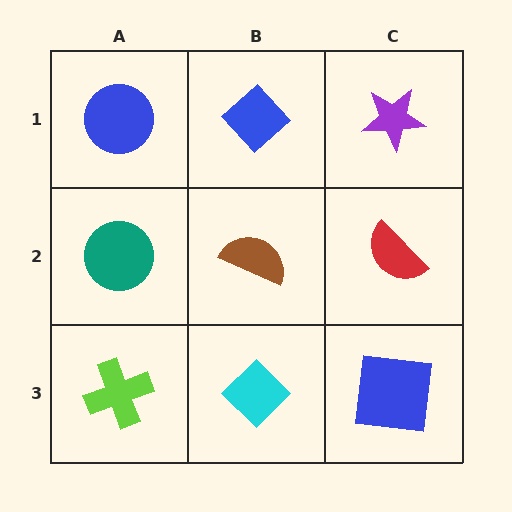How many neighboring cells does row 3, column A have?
2.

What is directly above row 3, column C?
A red semicircle.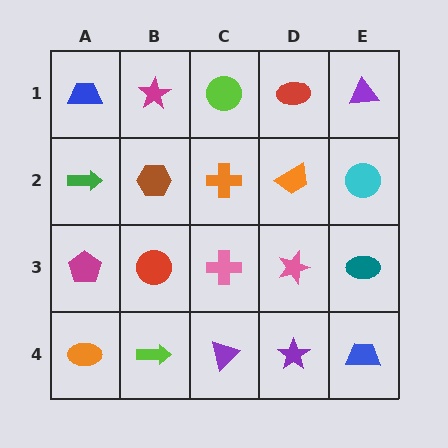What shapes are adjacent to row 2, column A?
A blue trapezoid (row 1, column A), a magenta pentagon (row 3, column A), a brown hexagon (row 2, column B).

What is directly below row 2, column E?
A teal ellipse.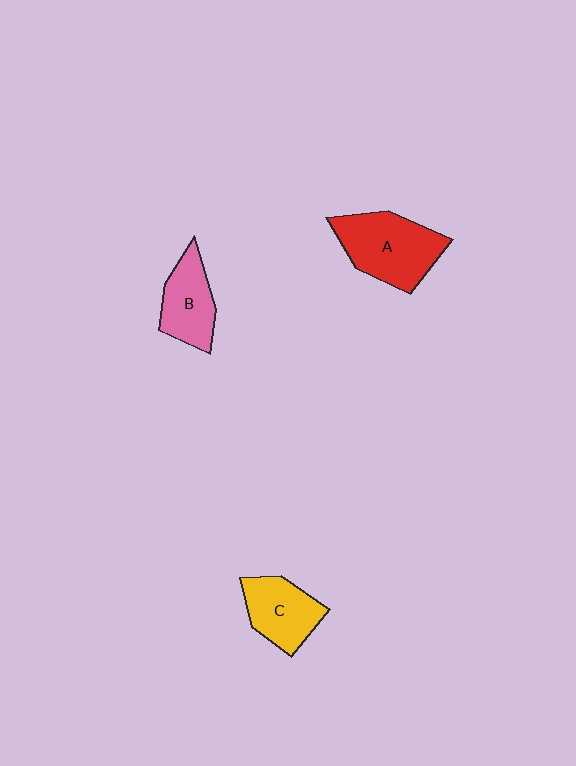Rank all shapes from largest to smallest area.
From largest to smallest: A (red), C (yellow), B (pink).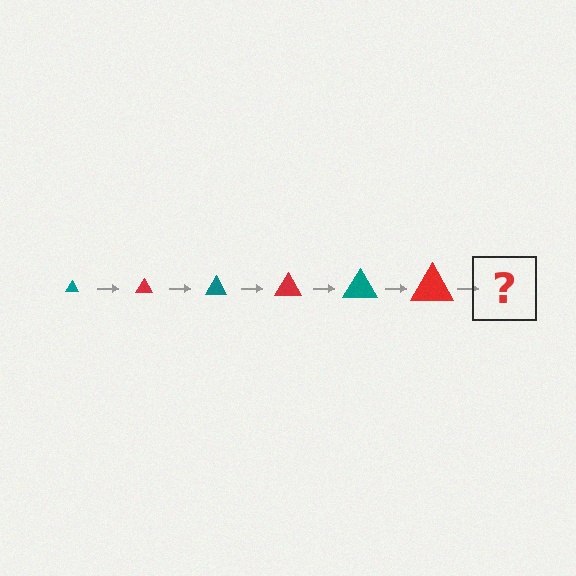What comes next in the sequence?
The next element should be a teal triangle, larger than the previous one.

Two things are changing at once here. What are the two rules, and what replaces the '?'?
The two rules are that the triangle grows larger each step and the color cycles through teal and red. The '?' should be a teal triangle, larger than the previous one.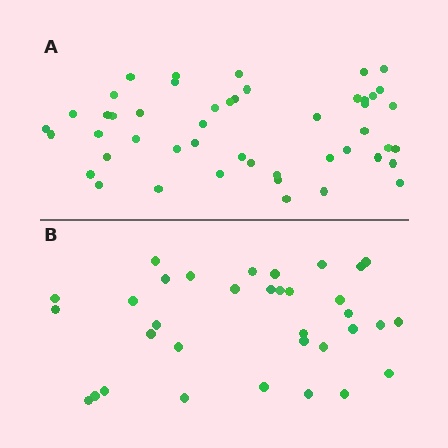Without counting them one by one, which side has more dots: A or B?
Region A (the top region) has more dots.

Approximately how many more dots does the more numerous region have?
Region A has approximately 15 more dots than region B.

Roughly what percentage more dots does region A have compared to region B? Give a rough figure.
About 40% more.